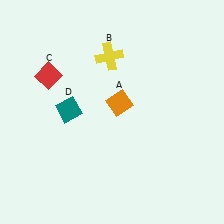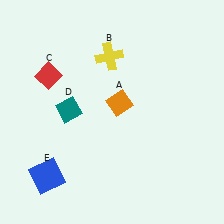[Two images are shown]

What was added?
A blue square (E) was added in Image 2.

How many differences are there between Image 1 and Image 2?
There is 1 difference between the two images.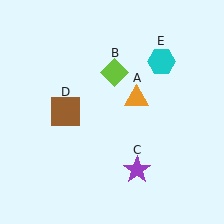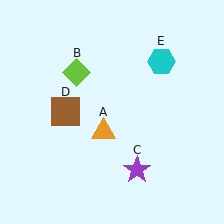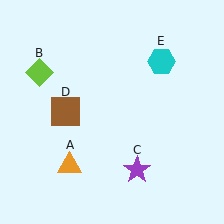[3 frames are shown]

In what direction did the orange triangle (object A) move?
The orange triangle (object A) moved down and to the left.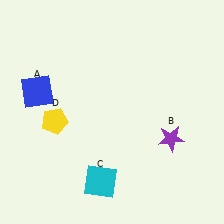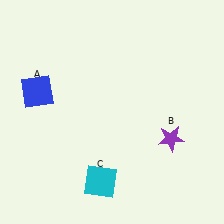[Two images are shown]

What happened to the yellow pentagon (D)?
The yellow pentagon (D) was removed in Image 2. It was in the bottom-left area of Image 1.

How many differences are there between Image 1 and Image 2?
There is 1 difference between the two images.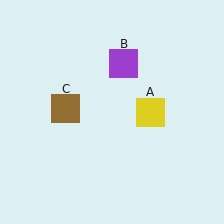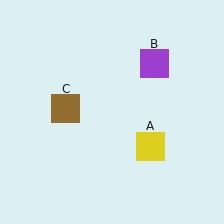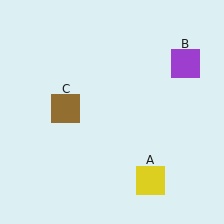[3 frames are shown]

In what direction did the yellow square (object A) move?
The yellow square (object A) moved down.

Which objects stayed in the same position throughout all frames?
Brown square (object C) remained stationary.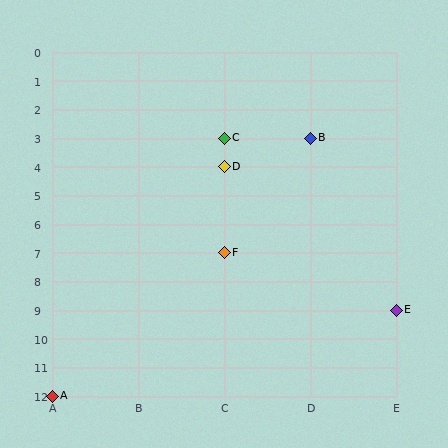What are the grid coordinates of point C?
Point C is at grid coordinates (C, 3).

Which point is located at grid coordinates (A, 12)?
Point A is at (A, 12).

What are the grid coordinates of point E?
Point E is at grid coordinates (E, 9).